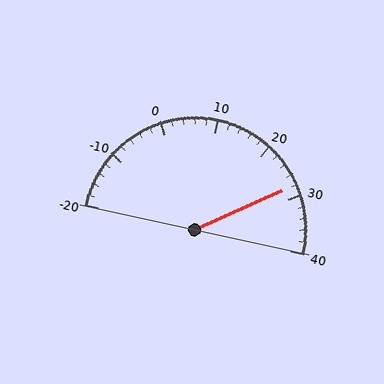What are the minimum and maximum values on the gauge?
The gauge ranges from -20 to 40.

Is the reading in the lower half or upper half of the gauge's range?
The reading is in the upper half of the range (-20 to 40).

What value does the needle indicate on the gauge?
The needle indicates approximately 28.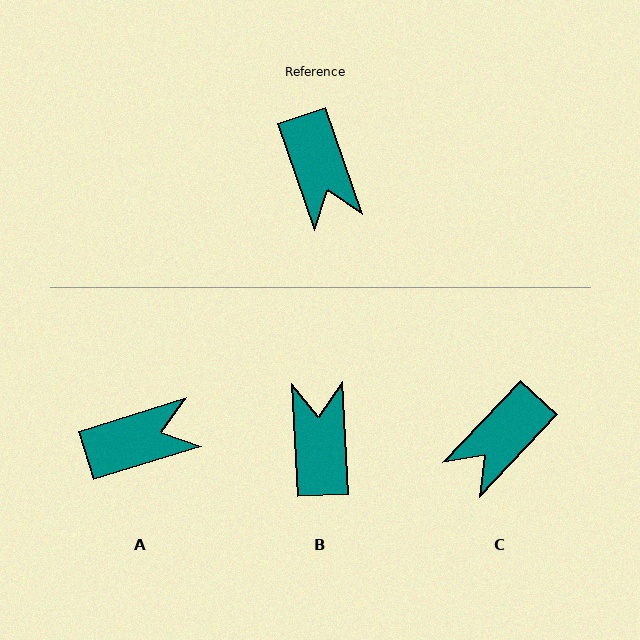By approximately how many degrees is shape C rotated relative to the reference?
Approximately 62 degrees clockwise.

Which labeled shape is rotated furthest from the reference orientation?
B, about 164 degrees away.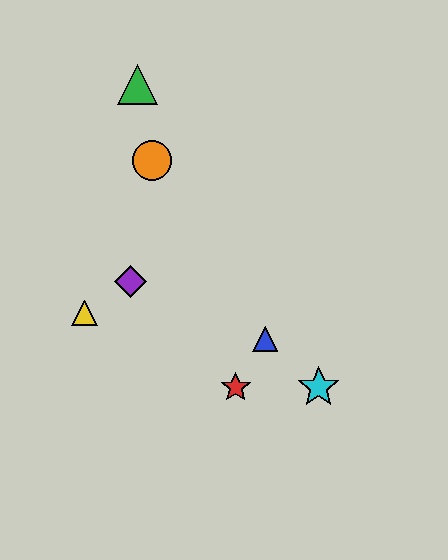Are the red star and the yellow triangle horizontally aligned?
No, the red star is at y≈387 and the yellow triangle is at y≈313.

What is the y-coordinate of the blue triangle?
The blue triangle is at y≈339.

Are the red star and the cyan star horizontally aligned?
Yes, both are at y≈387.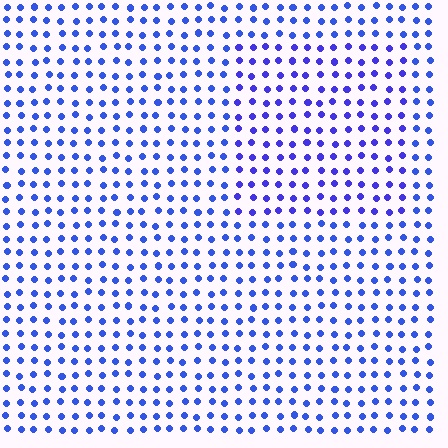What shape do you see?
I see a rectangle.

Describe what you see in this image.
The image is filled with small blue elements in a uniform arrangement. A rectangle-shaped region is visible where the elements are tinted to a slightly different hue, forming a subtle color boundary.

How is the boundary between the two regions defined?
The boundary is defined purely by a slight shift in hue (about 17 degrees). Spacing, size, and orientation are identical on both sides.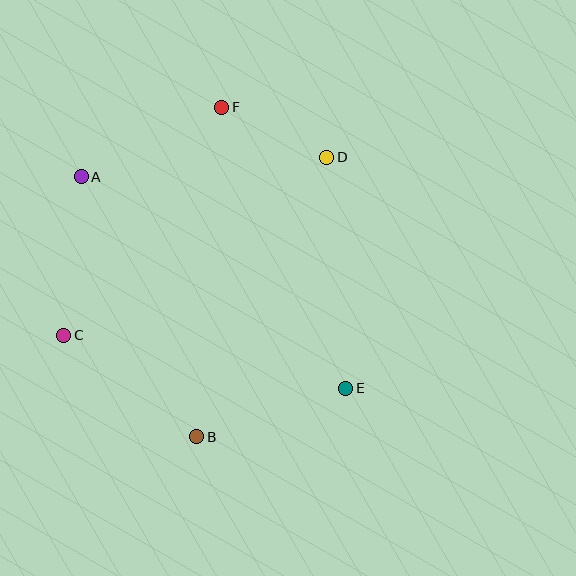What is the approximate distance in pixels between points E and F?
The distance between E and F is approximately 307 pixels.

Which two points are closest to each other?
Points D and F are closest to each other.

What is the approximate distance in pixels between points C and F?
The distance between C and F is approximately 277 pixels.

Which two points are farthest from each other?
Points A and E are farthest from each other.